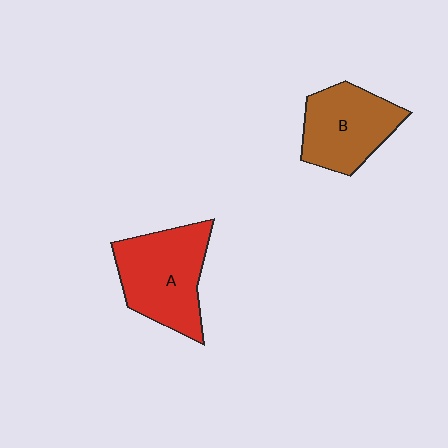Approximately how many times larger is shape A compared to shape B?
Approximately 1.2 times.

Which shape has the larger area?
Shape A (red).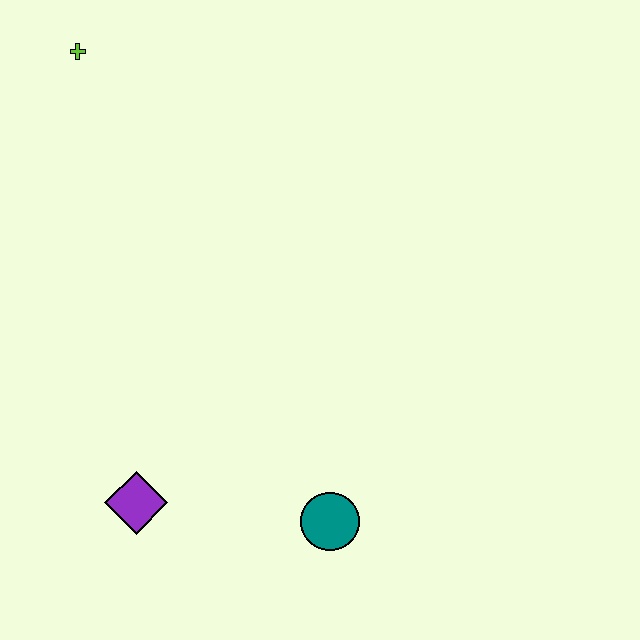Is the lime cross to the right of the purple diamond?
No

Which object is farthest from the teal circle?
The lime cross is farthest from the teal circle.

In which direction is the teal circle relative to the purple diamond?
The teal circle is to the right of the purple diamond.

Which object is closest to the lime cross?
The purple diamond is closest to the lime cross.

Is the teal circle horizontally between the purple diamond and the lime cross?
No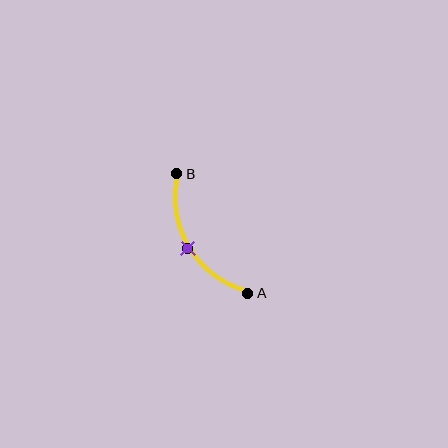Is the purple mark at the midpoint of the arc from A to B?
Yes. The purple mark lies on the arc at equal arc-length from both A and B — it is the arc midpoint.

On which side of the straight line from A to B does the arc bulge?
The arc bulges to the left of the straight line connecting A and B.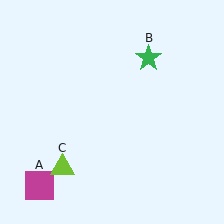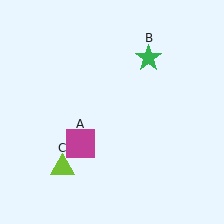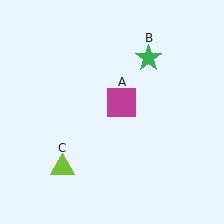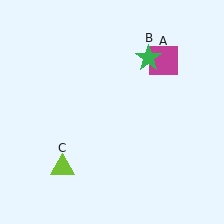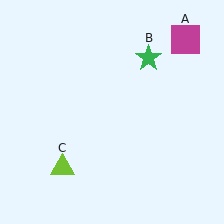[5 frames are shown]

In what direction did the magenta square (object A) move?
The magenta square (object A) moved up and to the right.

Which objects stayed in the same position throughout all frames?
Green star (object B) and lime triangle (object C) remained stationary.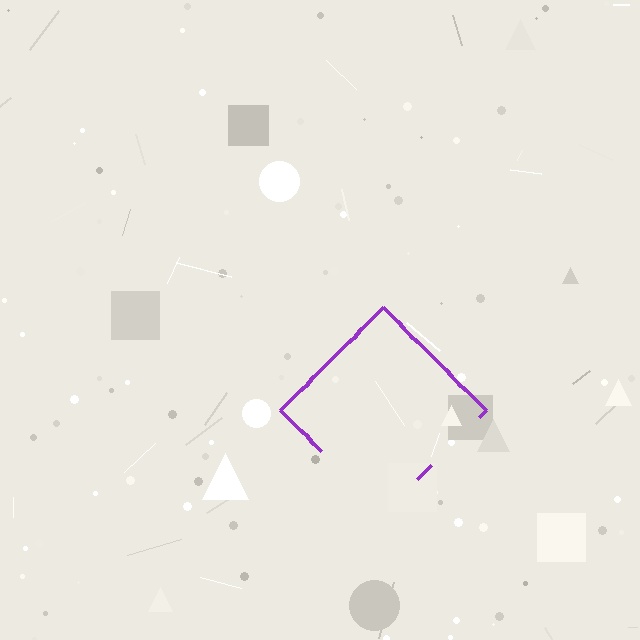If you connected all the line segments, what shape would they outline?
They would outline a diamond.